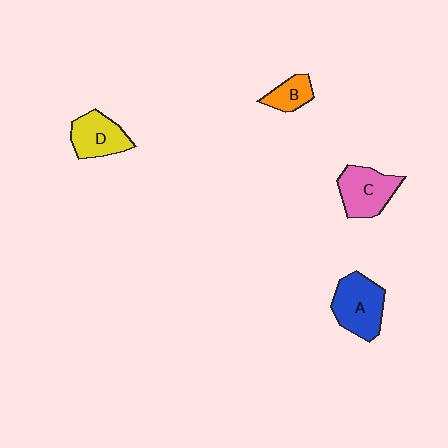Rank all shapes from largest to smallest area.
From largest to smallest: A (blue), C (pink), D (yellow), B (orange).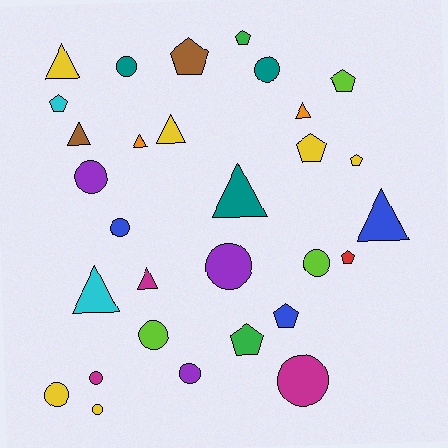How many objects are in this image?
There are 30 objects.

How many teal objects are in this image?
There are 3 teal objects.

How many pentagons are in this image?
There are 9 pentagons.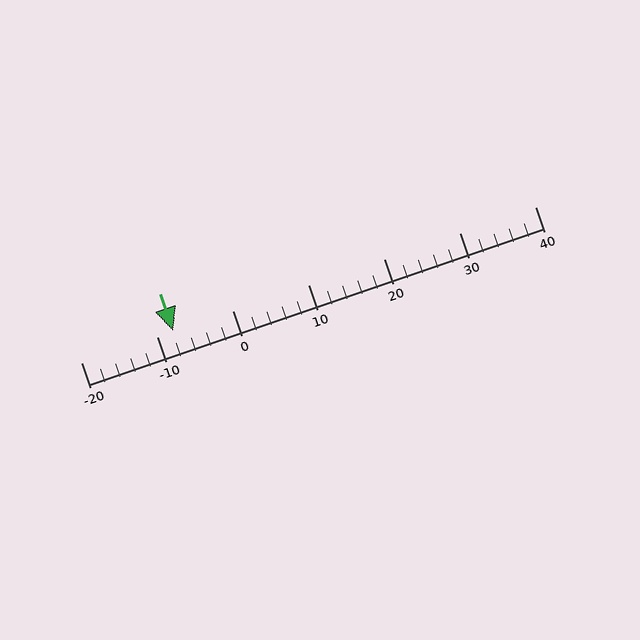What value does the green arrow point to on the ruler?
The green arrow points to approximately -8.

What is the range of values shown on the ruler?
The ruler shows values from -20 to 40.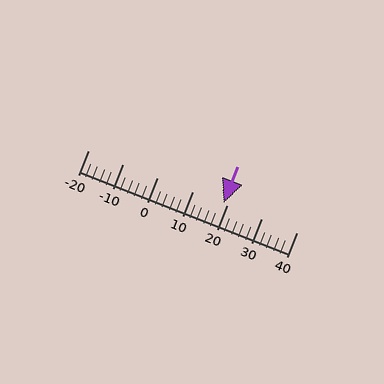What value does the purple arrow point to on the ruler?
The purple arrow points to approximately 19.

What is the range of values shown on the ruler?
The ruler shows values from -20 to 40.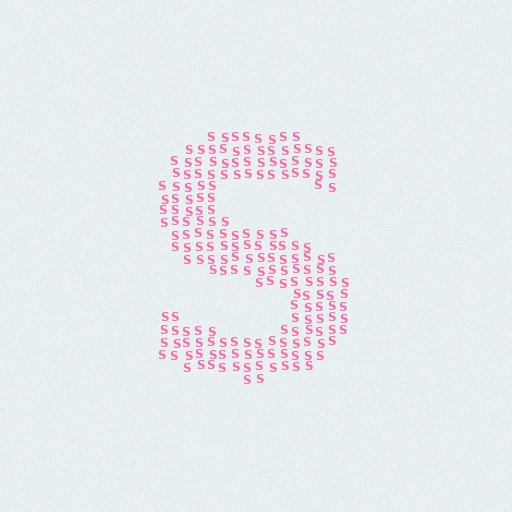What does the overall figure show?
The overall figure shows the letter S.